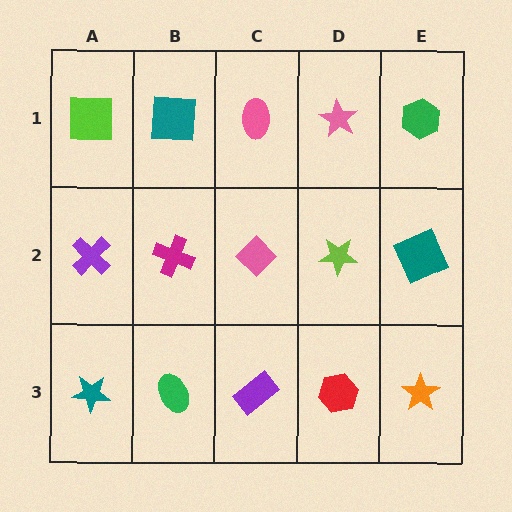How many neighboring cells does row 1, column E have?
2.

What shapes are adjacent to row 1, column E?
A teal square (row 2, column E), a pink star (row 1, column D).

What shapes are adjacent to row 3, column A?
A purple cross (row 2, column A), a green ellipse (row 3, column B).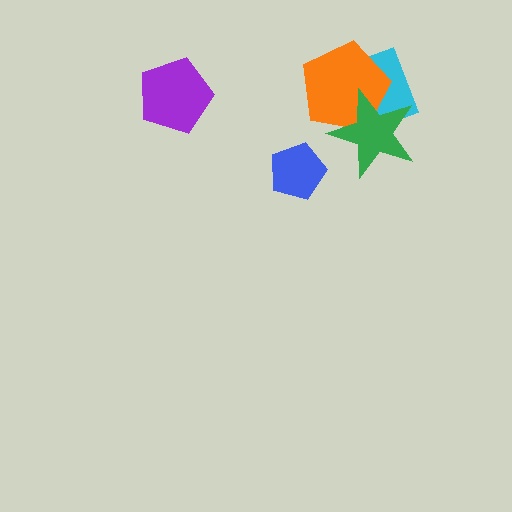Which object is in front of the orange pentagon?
The green star is in front of the orange pentagon.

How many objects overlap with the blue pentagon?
0 objects overlap with the blue pentagon.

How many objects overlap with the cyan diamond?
2 objects overlap with the cyan diamond.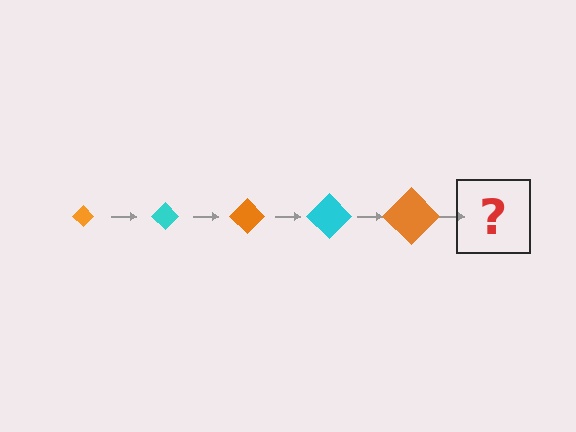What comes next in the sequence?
The next element should be a cyan diamond, larger than the previous one.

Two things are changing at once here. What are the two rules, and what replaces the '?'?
The two rules are that the diamond grows larger each step and the color cycles through orange and cyan. The '?' should be a cyan diamond, larger than the previous one.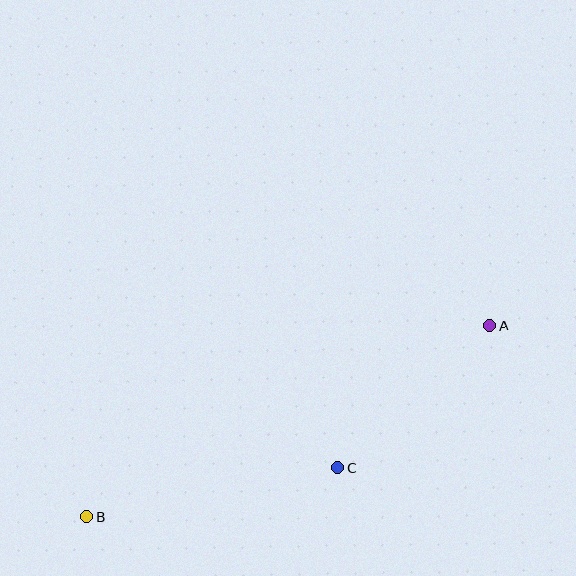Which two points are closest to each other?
Points A and C are closest to each other.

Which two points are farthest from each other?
Points A and B are farthest from each other.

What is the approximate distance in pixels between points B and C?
The distance between B and C is approximately 256 pixels.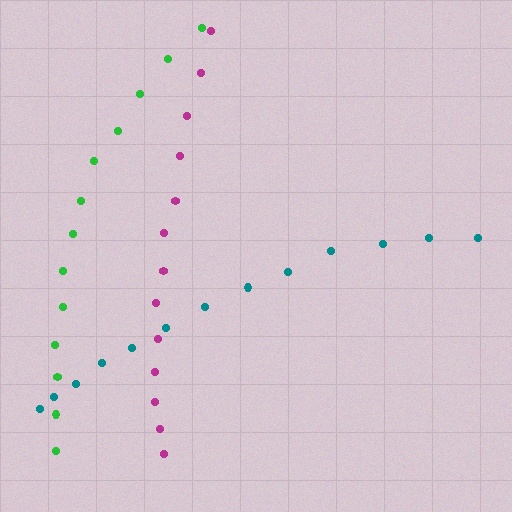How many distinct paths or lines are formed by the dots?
There are 3 distinct paths.